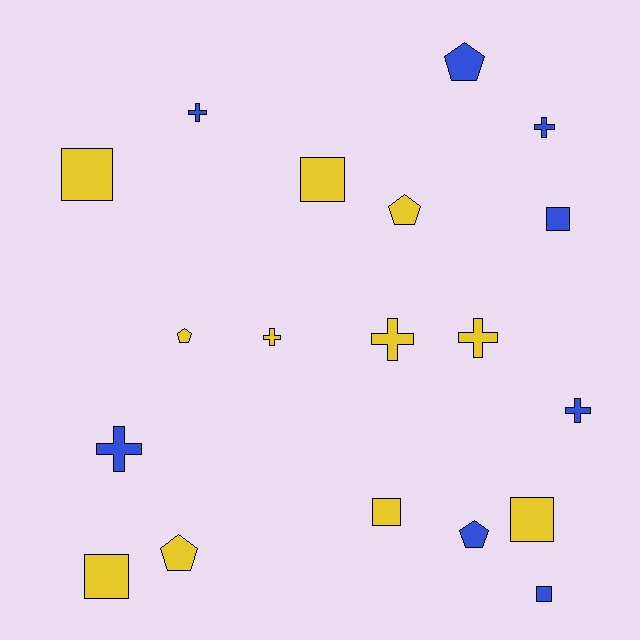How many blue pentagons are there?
There are 2 blue pentagons.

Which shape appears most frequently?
Cross, with 7 objects.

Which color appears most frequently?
Yellow, with 11 objects.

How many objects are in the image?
There are 19 objects.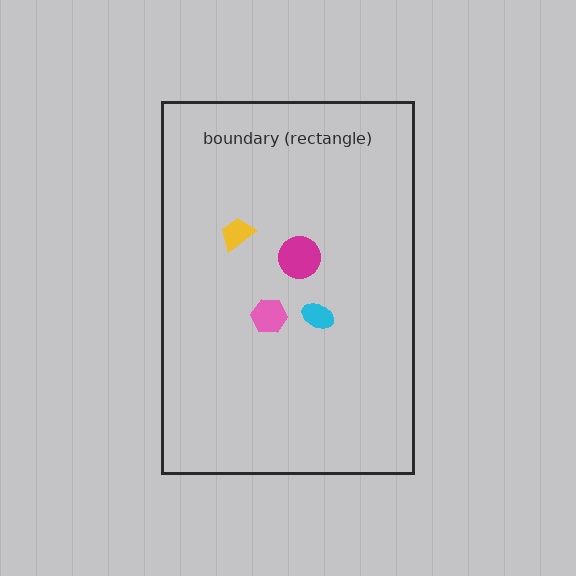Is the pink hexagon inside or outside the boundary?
Inside.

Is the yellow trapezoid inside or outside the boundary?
Inside.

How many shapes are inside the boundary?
4 inside, 0 outside.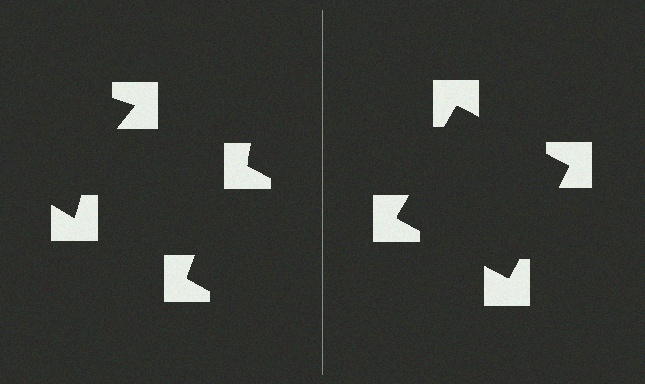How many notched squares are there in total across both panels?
8 — 4 on each side.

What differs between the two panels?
The notched squares are positioned identically on both sides; only the wedge orientations differ. On the right they align to a square; on the left they are misaligned.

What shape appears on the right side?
An illusory square.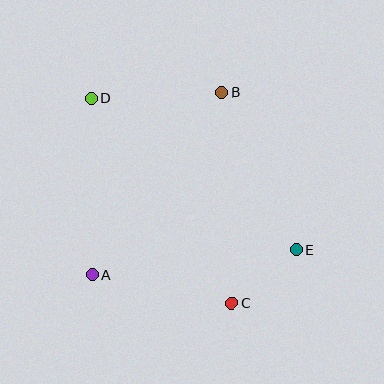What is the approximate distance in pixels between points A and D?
The distance between A and D is approximately 177 pixels.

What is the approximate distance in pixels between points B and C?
The distance between B and C is approximately 212 pixels.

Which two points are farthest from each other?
Points D and E are farthest from each other.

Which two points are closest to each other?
Points C and E are closest to each other.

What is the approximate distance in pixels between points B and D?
The distance between B and D is approximately 130 pixels.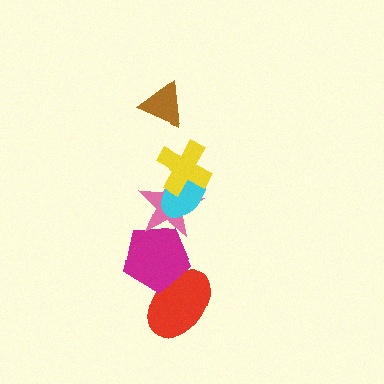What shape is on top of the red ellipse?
The magenta pentagon is on top of the red ellipse.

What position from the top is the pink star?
The pink star is 4th from the top.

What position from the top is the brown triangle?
The brown triangle is 1st from the top.